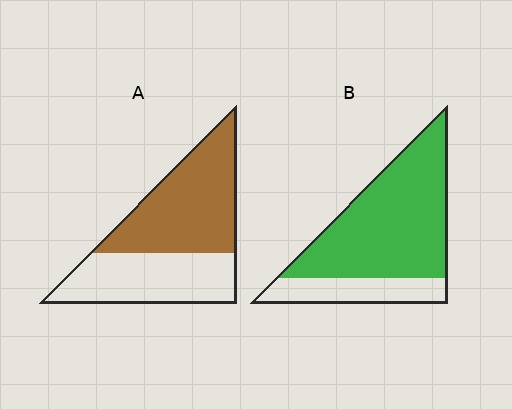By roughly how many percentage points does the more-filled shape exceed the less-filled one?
By roughly 20 percentage points (B over A).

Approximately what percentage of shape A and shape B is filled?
A is approximately 55% and B is approximately 75%.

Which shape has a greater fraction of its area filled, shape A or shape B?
Shape B.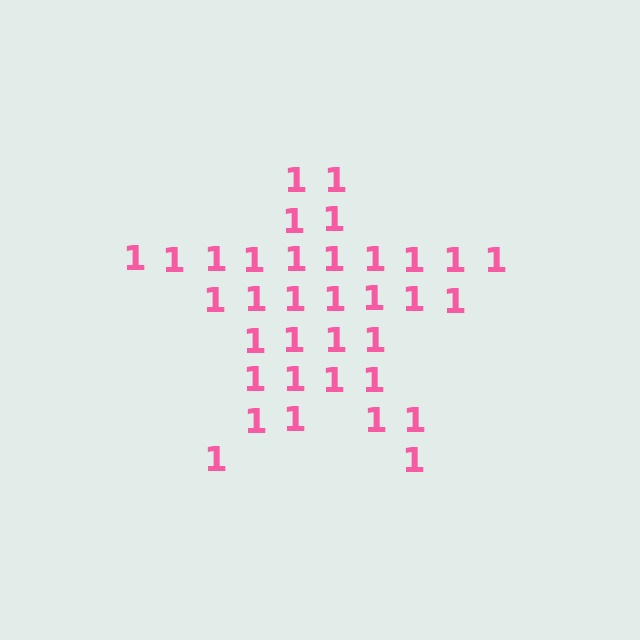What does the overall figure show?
The overall figure shows a star.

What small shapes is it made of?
It is made of small digit 1's.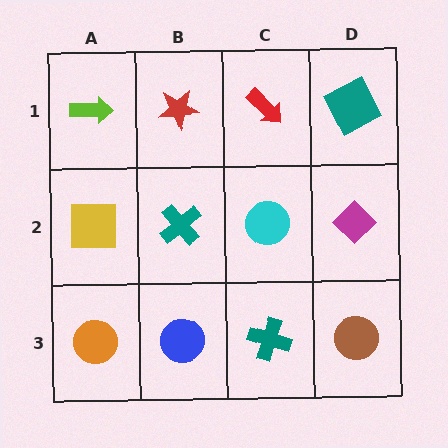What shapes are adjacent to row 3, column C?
A cyan circle (row 2, column C), a blue circle (row 3, column B), a brown circle (row 3, column D).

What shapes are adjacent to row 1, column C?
A cyan circle (row 2, column C), a red star (row 1, column B), a teal square (row 1, column D).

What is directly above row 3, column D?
A magenta diamond.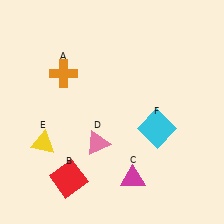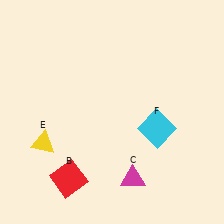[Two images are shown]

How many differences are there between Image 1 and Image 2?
There are 2 differences between the two images.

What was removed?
The orange cross (A), the pink triangle (D) were removed in Image 2.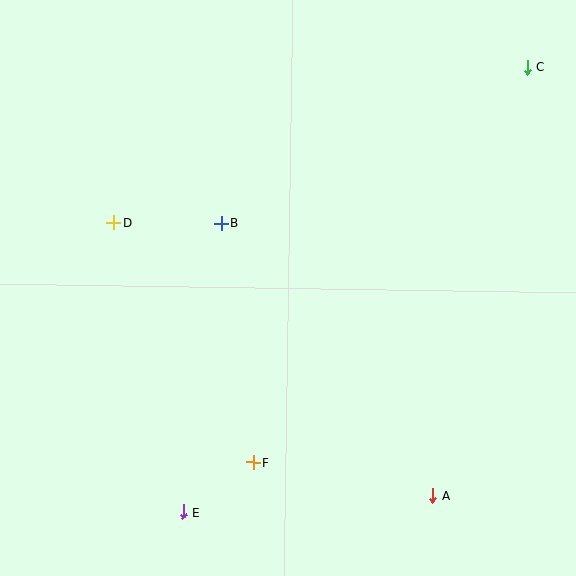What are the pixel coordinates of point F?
Point F is at (254, 462).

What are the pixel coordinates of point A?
Point A is at (433, 496).